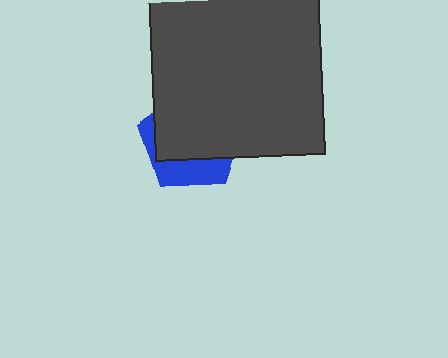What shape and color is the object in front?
The object in front is a dark gray square.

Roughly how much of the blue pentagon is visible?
A small part of it is visible (roughly 30%).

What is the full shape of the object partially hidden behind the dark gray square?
The partially hidden object is a blue pentagon.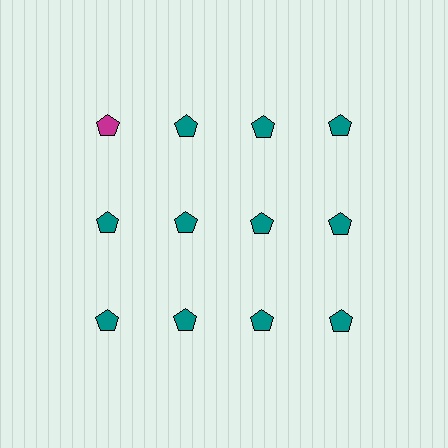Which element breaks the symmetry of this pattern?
The magenta pentagon in the top row, leftmost column breaks the symmetry. All other shapes are teal pentagons.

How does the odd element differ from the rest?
It has a different color: magenta instead of teal.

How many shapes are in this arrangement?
There are 12 shapes arranged in a grid pattern.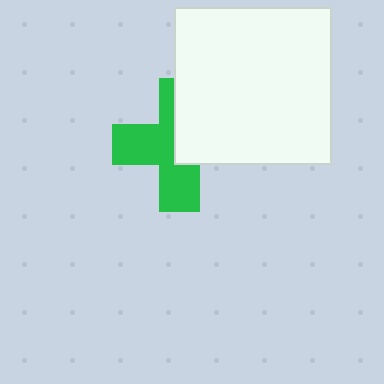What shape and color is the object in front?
The object in front is a white square.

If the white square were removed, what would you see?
You would see the complete green cross.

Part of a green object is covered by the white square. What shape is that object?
It is a cross.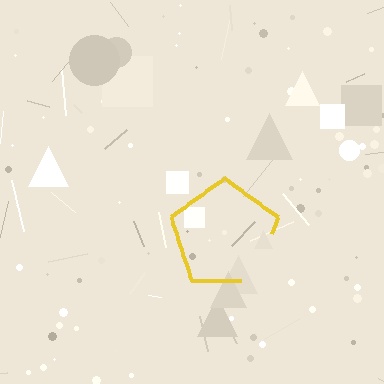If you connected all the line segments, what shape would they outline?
They would outline a pentagon.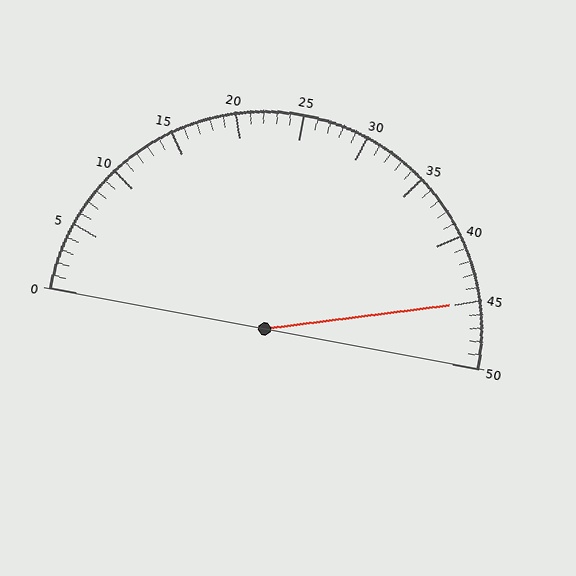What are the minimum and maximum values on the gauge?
The gauge ranges from 0 to 50.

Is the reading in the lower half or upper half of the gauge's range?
The reading is in the upper half of the range (0 to 50).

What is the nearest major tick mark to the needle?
The nearest major tick mark is 45.